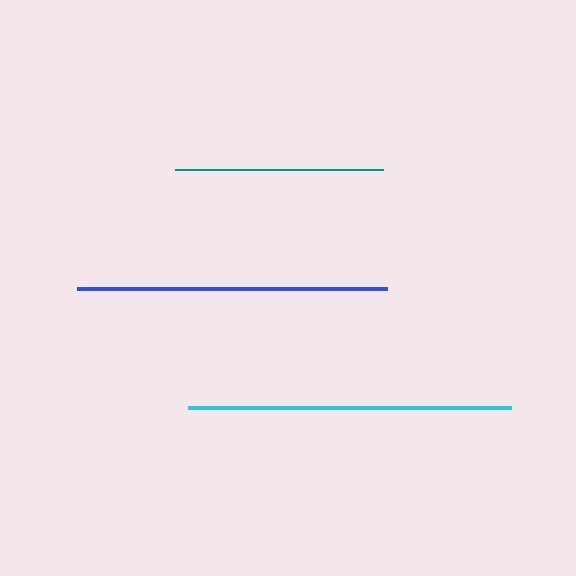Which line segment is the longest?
The cyan line is the longest at approximately 323 pixels.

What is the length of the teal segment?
The teal segment is approximately 208 pixels long.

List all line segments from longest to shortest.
From longest to shortest: cyan, blue, teal.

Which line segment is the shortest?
The teal line is the shortest at approximately 208 pixels.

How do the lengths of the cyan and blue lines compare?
The cyan and blue lines are approximately the same length.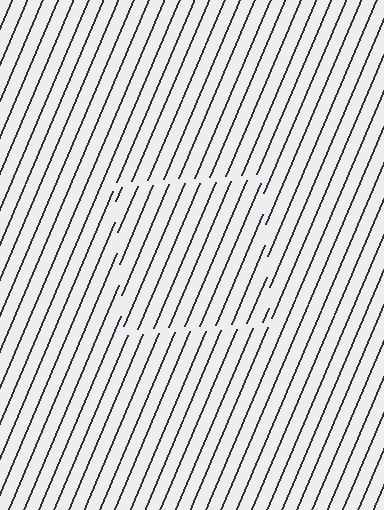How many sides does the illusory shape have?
4 sides — the line-ends trace a square.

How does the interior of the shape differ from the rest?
The interior of the shape contains the same grating, shifted by half a period — the contour is defined by the phase discontinuity where line-ends from the inner and outer gratings abut.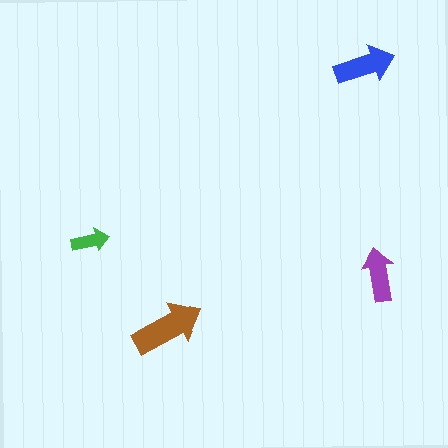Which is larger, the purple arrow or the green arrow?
The purple one.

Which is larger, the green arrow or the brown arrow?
The brown one.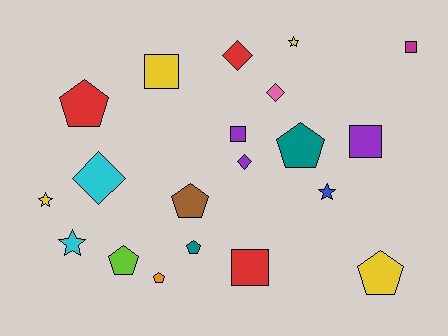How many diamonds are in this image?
There are 4 diamonds.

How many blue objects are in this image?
There is 1 blue object.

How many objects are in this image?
There are 20 objects.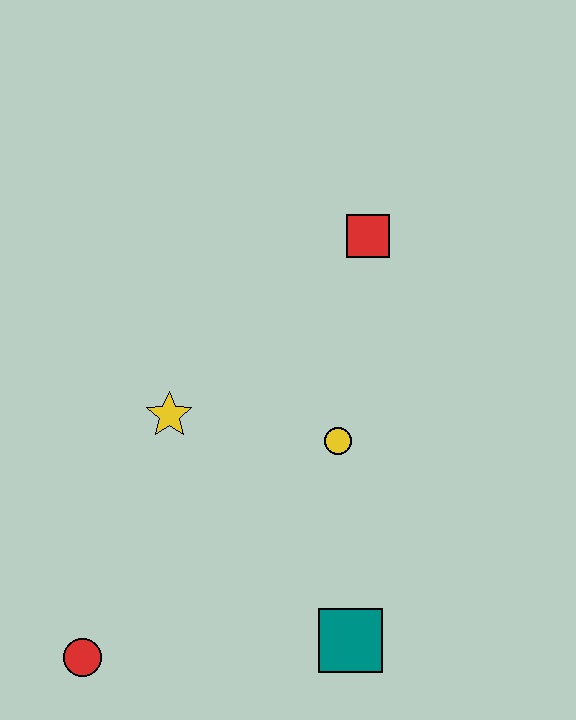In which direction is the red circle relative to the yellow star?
The red circle is below the yellow star.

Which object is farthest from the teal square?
The red square is farthest from the teal square.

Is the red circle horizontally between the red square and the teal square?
No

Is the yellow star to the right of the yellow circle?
No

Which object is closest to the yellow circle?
The yellow star is closest to the yellow circle.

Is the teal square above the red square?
No